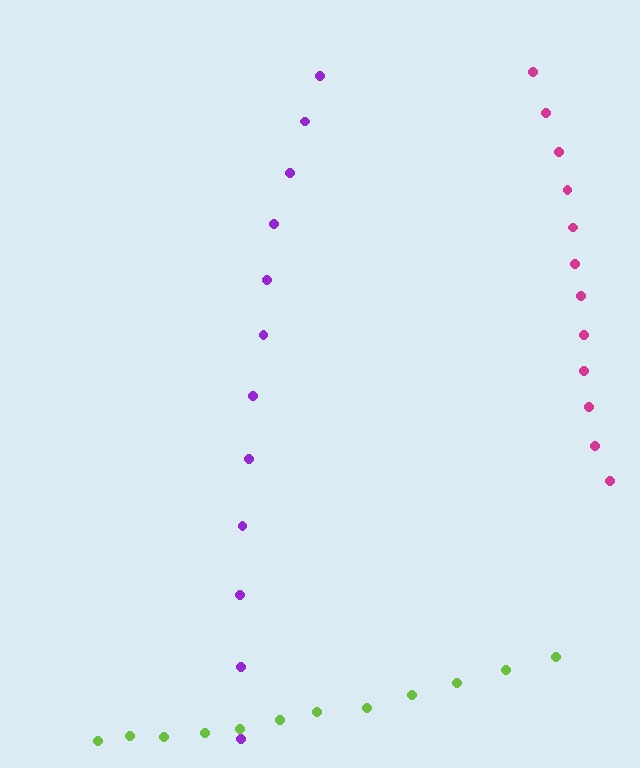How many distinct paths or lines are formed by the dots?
There are 3 distinct paths.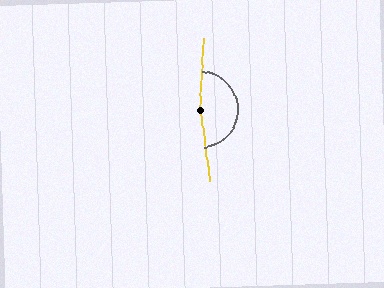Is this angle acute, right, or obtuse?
It is obtuse.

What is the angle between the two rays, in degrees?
Approximately 169 degrees.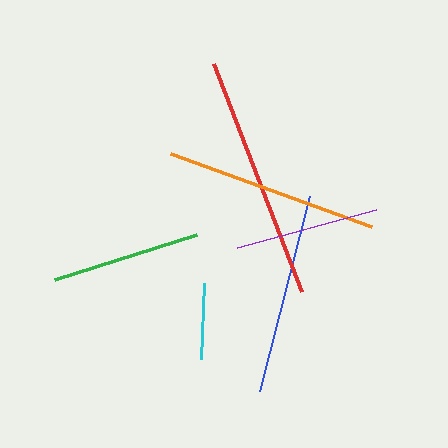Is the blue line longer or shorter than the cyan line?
The blue line is longer than the cyan line.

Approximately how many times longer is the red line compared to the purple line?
The red line is approximately 1.7 times the length of the purple line.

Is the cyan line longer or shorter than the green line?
The green line is longer than the cyan line.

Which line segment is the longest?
The red line is the longest at approximately 244 pixels.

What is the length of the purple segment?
The purple segment is approximately 145 pixels long.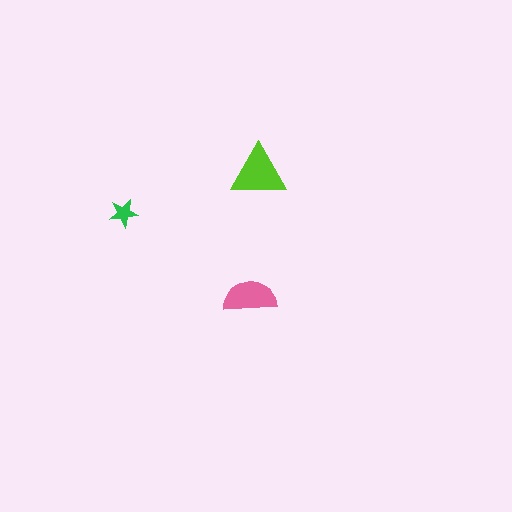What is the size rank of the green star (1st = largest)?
3rd.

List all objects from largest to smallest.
The lime triangle, the pink semicircle, the green star.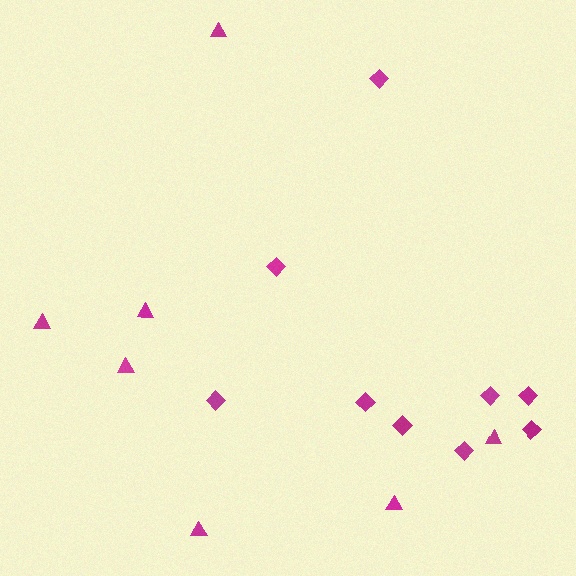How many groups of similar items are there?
There are 2 groups: one group of diamonds (9) and one group of triangles (7).